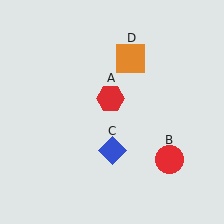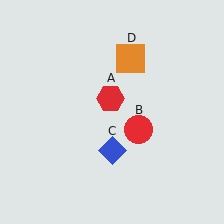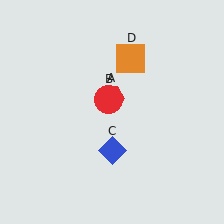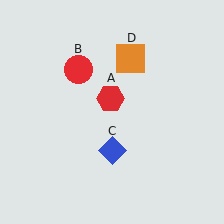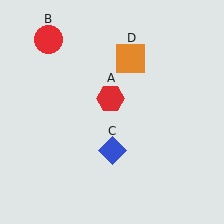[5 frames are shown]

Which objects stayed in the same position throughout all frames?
Red hexagon (object A) and blue diamond (object C) and orange square (object D) remained stationary.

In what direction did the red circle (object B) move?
The red circle (object B) moved up and to the left.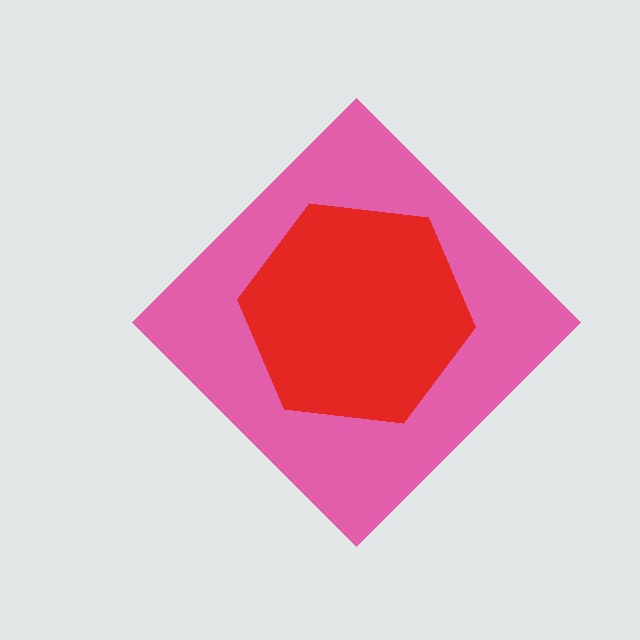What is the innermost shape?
The red hexagon.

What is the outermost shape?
The pink diamond.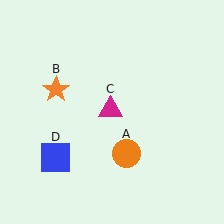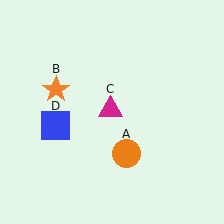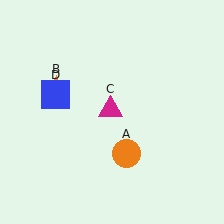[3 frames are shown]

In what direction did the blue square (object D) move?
The blue square (object D) moved up.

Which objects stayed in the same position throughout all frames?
Orange circle (object A) and orange star (object B) and magenta triangle (object C) remained stationary.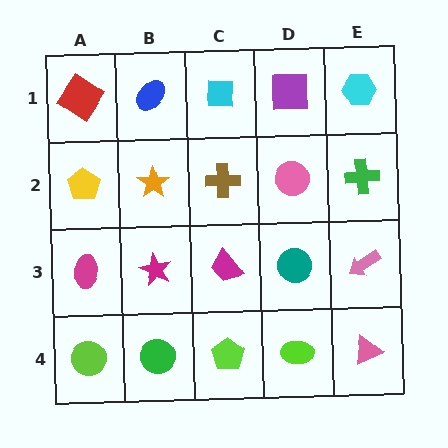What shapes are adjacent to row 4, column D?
A teal circle (row 3, column D), a lime pentagon (row 4, column C), a pink triangle (row 4, column E).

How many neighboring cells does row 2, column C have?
4.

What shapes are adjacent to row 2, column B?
A blue ellipse (row 1, column B), a magenta star (row 3, column B), a yellow pentagon (row 2, column A), a brown cross (row 2, column C).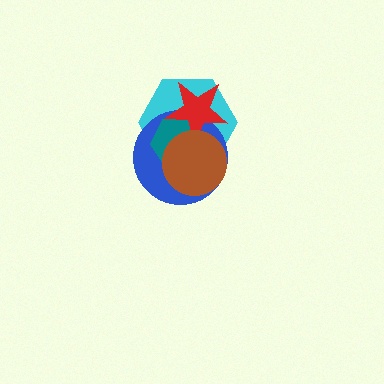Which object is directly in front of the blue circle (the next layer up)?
The teal hexagon is directly in front of the blue circle.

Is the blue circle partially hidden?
Yes, it is partially covered by another shape.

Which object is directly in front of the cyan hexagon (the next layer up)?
The blue circle is directly in front of the cyan hexagon.